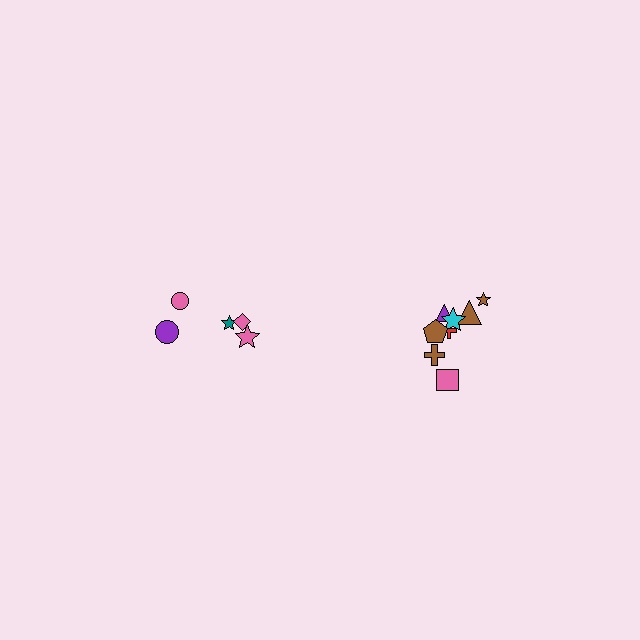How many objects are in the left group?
There are 5 objects.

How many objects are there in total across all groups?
There are 13 objects.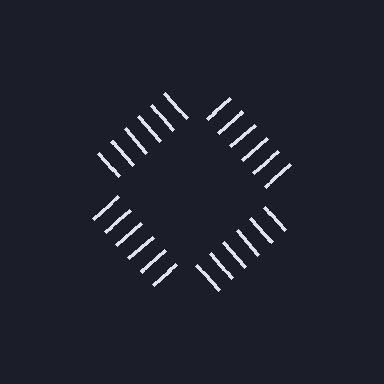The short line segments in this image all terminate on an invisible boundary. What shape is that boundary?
An illusory square — the line segments terminate on its edges but no continuous stroke is drawn.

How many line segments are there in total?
24 — 6 along each of the 4 edges.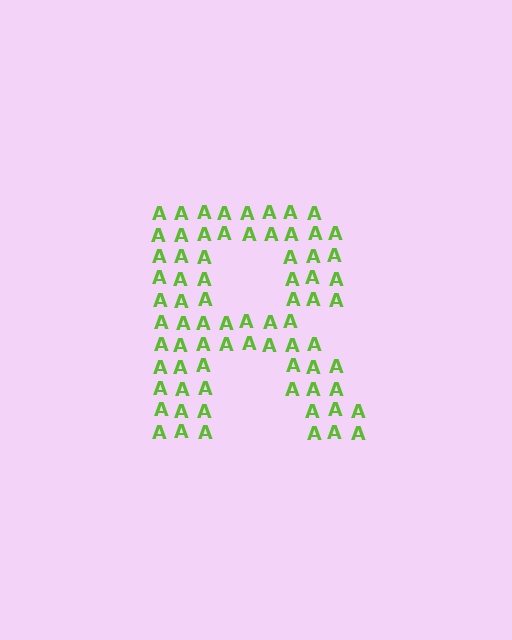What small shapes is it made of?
It is made of small letter A's.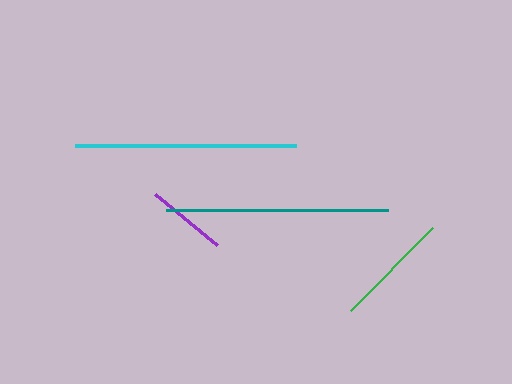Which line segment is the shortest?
The purple line is the shortest at approximately 80 pixels.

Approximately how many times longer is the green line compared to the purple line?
The green line is approximately 1.5 times the length of the purple line.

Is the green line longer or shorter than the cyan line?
The cyan line is longer than the green line.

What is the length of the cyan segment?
The cyan segment is approximately 221 pixels long.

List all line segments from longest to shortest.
From longest to shortest: teal, cyan, green, purple.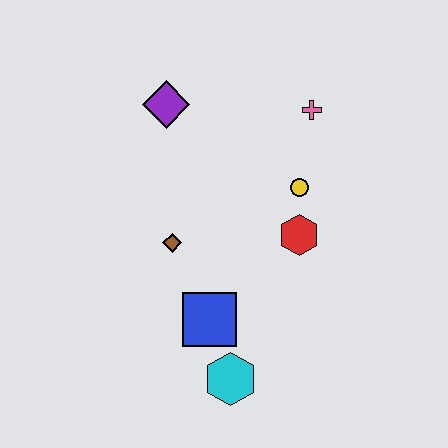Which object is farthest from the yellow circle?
The cyan hexagon is farthest from the yellow circle.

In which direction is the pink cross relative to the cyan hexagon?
The pink cross is above the cyan hexagon.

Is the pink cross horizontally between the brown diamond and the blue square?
No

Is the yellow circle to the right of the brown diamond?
Yes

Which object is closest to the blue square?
The cyan hexagon is closest to the blue square.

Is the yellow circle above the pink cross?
No